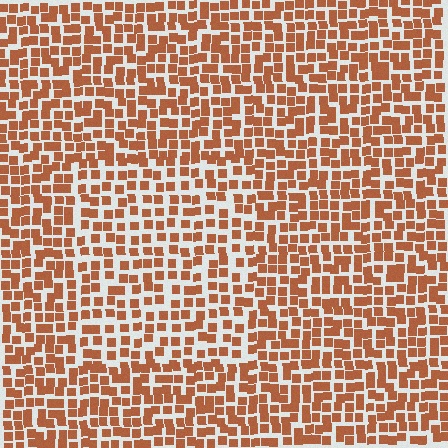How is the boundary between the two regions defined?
The boundary is defined by a change in element density (approximately 1.4x ratio). All elements are the same color, size, and shape.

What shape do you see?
I see a rectangle.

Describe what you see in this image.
The image contains small brown elements arranged at two different densities. A rectangle-shaped region is visible where the elements are less densely packed than the surrounding area.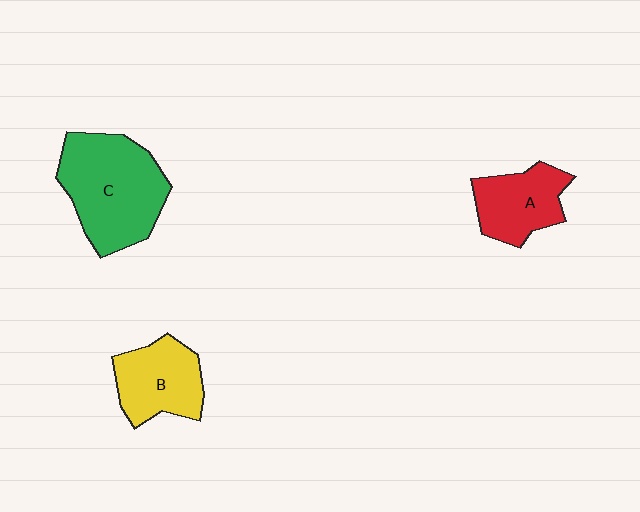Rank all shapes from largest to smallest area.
From largest to smallest: C (green), B (yellow), A (red).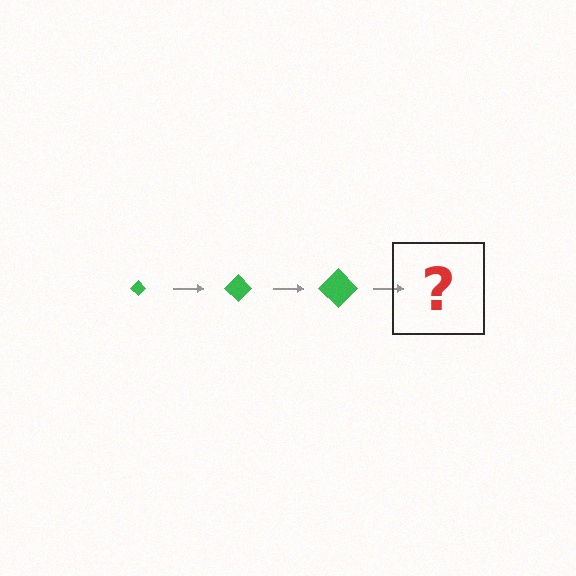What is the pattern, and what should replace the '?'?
The pattern is that the diamond gets progressively larger each step. The '?' should be a green diamond, larger than the previous one.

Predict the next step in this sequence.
The next step is a green diamond, larger than the previous one.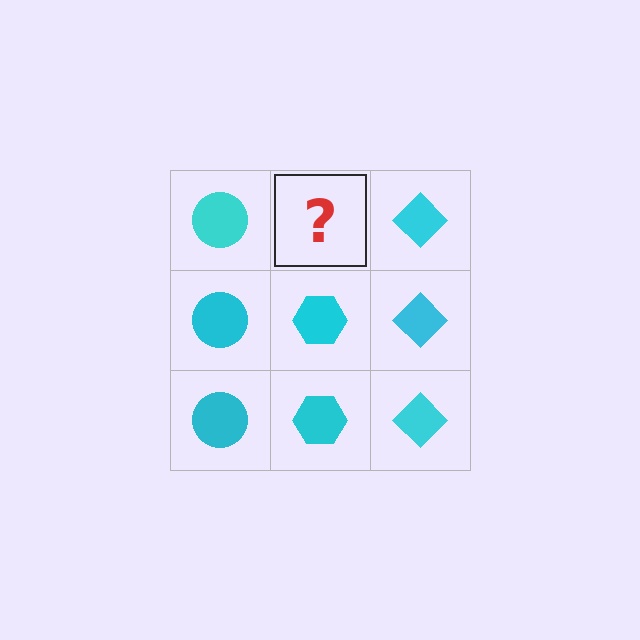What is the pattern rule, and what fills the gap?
The rule is that each column has a consistent shape. The gap should be filled with a cyan hexagon.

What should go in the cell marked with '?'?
The missing cell should contain a cyan hexagon.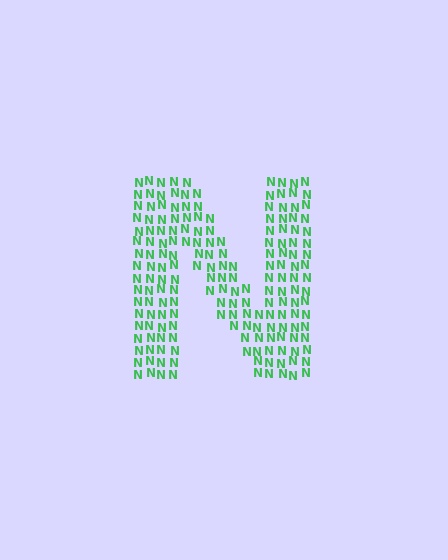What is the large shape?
The large shape is the letter N.